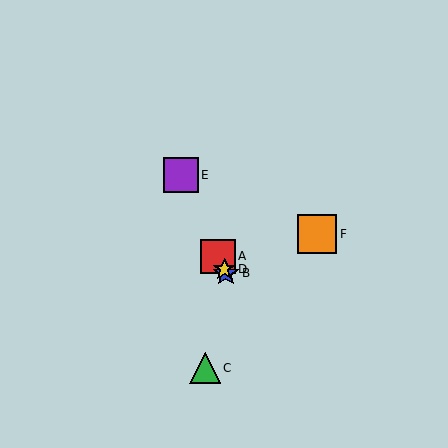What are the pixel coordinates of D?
Object D is at (224, 269).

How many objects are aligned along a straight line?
4 objects (A, B, D, E) are aligned along a straight line.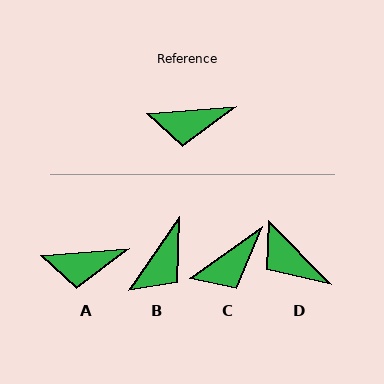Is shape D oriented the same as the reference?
No, it is off by about 50 degrees.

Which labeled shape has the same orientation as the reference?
A.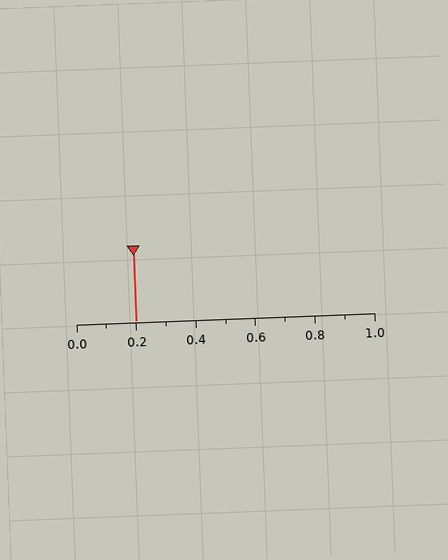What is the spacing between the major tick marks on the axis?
The major ticks are spaced 0.2 apart.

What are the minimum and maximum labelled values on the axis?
The axis runs from 0.0 to 1.0.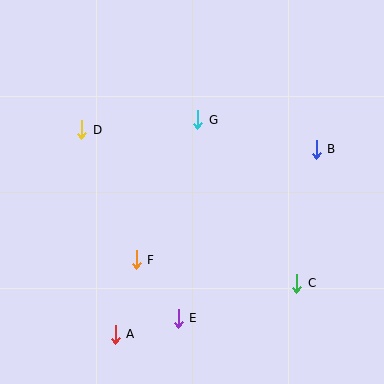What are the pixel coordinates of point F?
Point F is at (136, 260).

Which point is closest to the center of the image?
Point G at (198, 120) is closest to the center.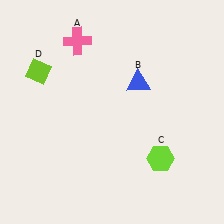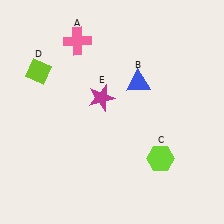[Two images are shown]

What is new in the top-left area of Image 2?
A magenta star (E) was added in the top-left area of Image 2.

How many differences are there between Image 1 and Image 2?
There is 1 difference between the two images.